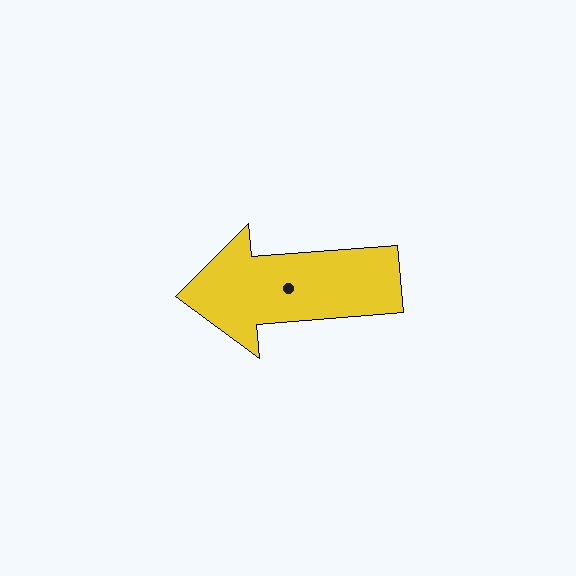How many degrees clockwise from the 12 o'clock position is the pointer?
Approximately 265 degrees.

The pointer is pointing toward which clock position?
Roughly 9 o'clock.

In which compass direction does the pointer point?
West.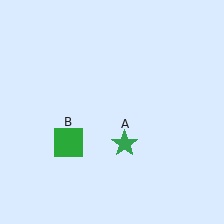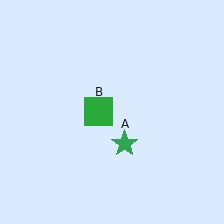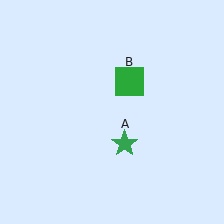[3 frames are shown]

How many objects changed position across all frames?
1 object changed position: green square (object B).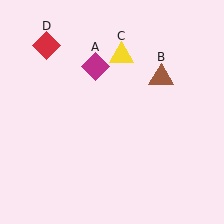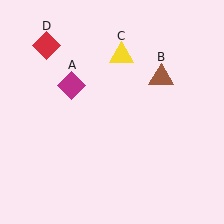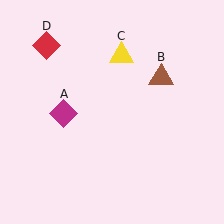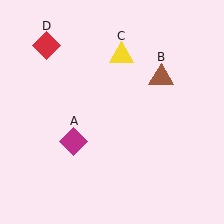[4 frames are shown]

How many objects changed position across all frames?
1 object changed position: magenta diamond (object A).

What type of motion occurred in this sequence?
The magenta diamond (object A) rotated counterclockwise around the center of the scene.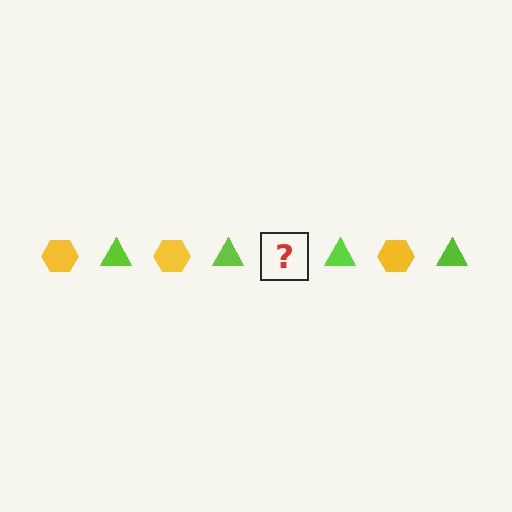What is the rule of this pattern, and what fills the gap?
The rule is that the pattern alternates between yellow hexagon and lime triangle. The gap should be filled with a yellow hexagon.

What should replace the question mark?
The question mark should be replaced with a yellow hexagon.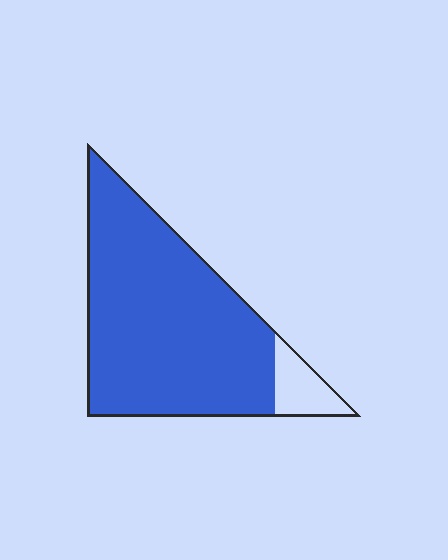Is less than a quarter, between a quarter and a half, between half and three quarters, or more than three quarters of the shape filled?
More than three quarters.